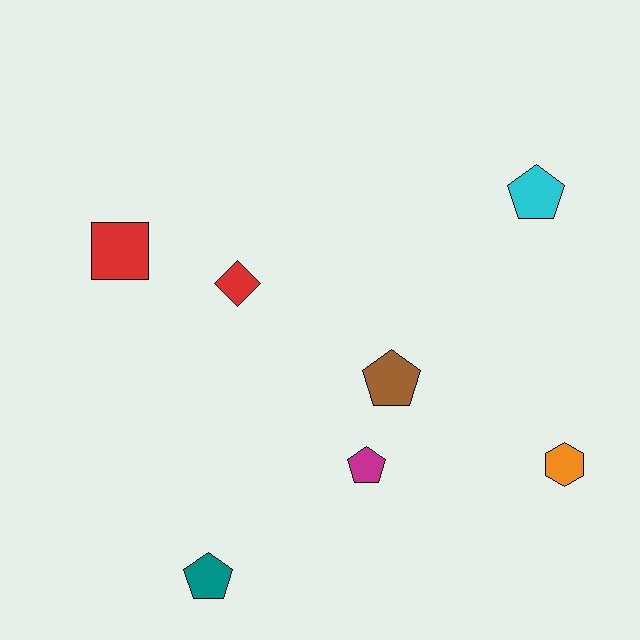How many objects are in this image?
There are 7 objects.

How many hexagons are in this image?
There is 1 hexagon.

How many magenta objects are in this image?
There is 1 magenta object.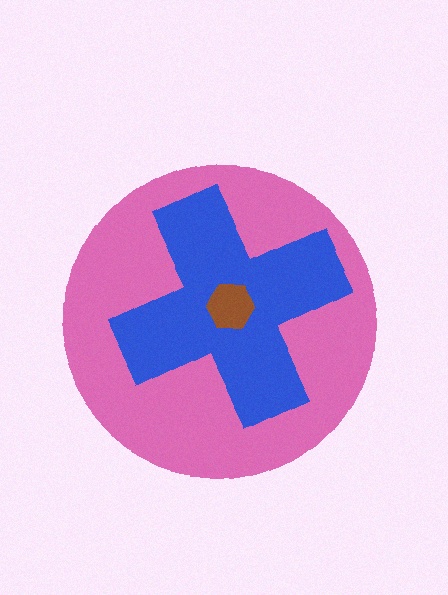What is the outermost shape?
The pink circle.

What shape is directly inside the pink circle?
The blue cross.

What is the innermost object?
The brown hexagon.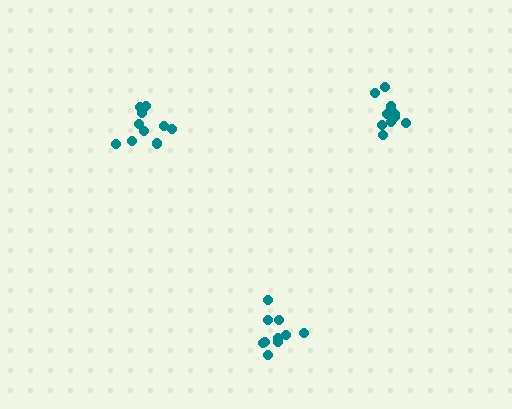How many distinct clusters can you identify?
There are 3 distinct clusters.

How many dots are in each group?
Group 1: 10 dots, Group 2: 11 dots, Group 3: 10 dots (31 total).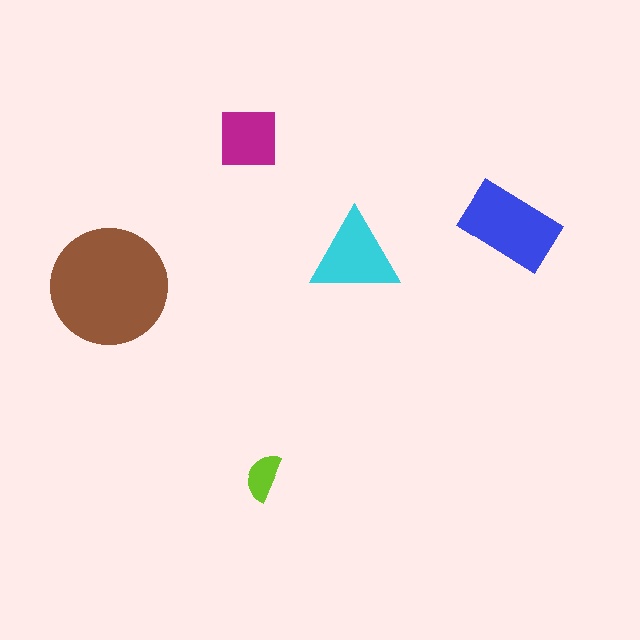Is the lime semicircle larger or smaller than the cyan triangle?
Smaller.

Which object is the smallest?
The lime semicircle.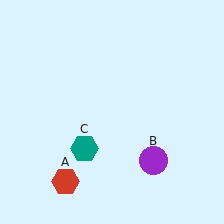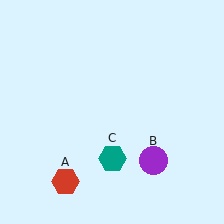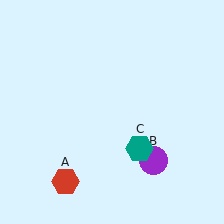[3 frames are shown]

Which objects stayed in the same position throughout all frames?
Red hexagon (object A) and purple circle (object B) remained stationary.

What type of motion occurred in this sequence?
The teal hexagon (object C) rotated counterclockwise around the center of the scene.